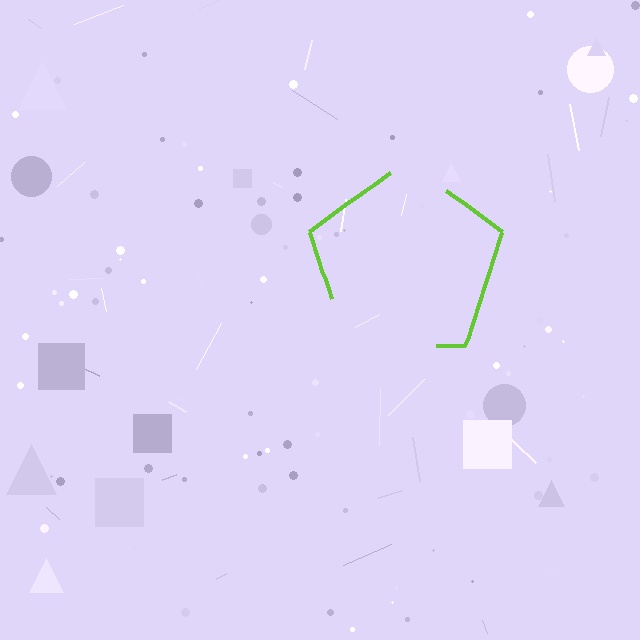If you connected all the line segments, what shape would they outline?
They would outline a pentagon.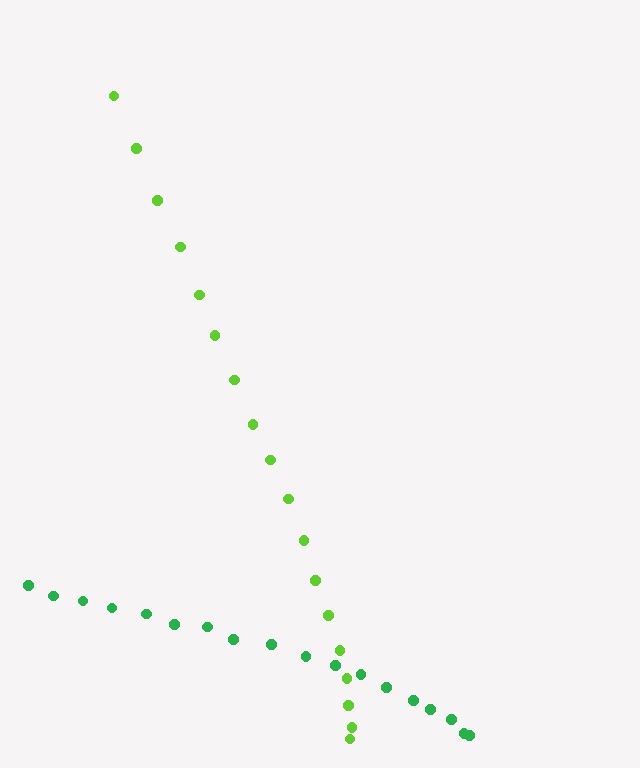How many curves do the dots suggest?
There are 2 distinct paths.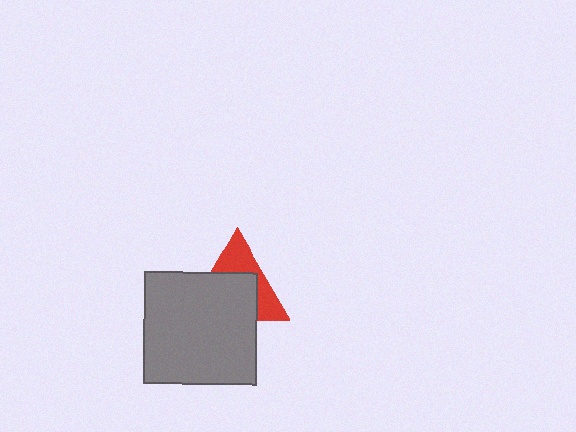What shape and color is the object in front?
The object in front is a gray square.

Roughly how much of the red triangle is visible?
A small part of it is visible (roughly 42%).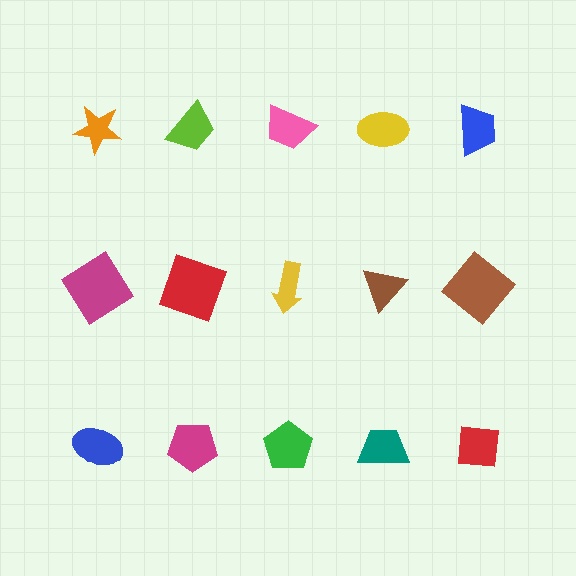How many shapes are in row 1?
5 shapes.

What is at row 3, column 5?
A red square.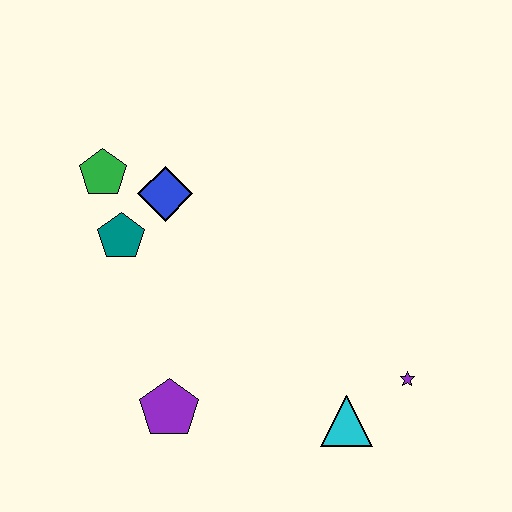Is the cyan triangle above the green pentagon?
No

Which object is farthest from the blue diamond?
The purple star is farthest from the blue diamond.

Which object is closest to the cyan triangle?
The purple star is closest to the cyan triangle.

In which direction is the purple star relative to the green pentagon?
The purple star is to the right of the green pentagon.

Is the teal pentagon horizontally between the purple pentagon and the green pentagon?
Yes